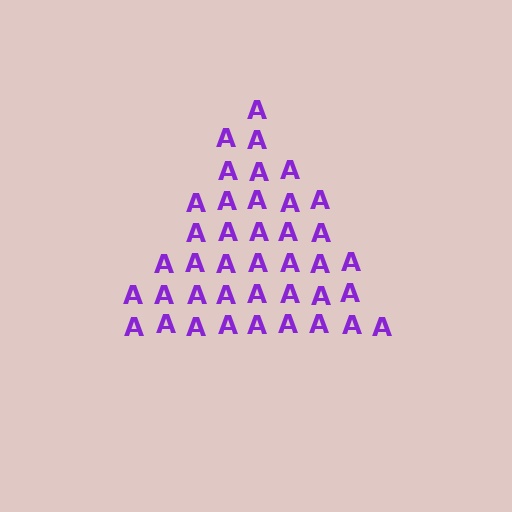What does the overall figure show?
The overall figure shows a triangle.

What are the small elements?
The small elements are letter A's.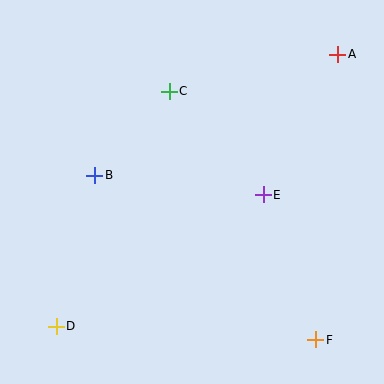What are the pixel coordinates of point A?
Point A is at (338, 54).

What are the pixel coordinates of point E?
Point E is at (263, 195).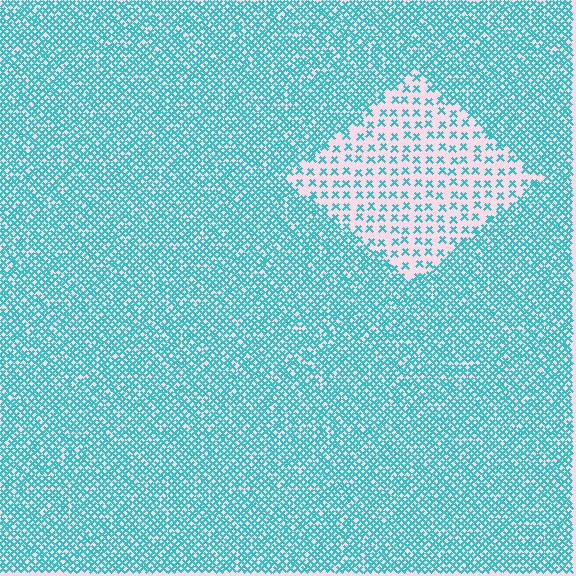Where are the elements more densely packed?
The elements are more densely packed outside the diamond boundary.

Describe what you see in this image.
The image contains small cyan elements arranged at two different densities. A diamond-shaped region is visible where the elements are less densely packed than the surrounding area.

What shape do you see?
I see a diamond.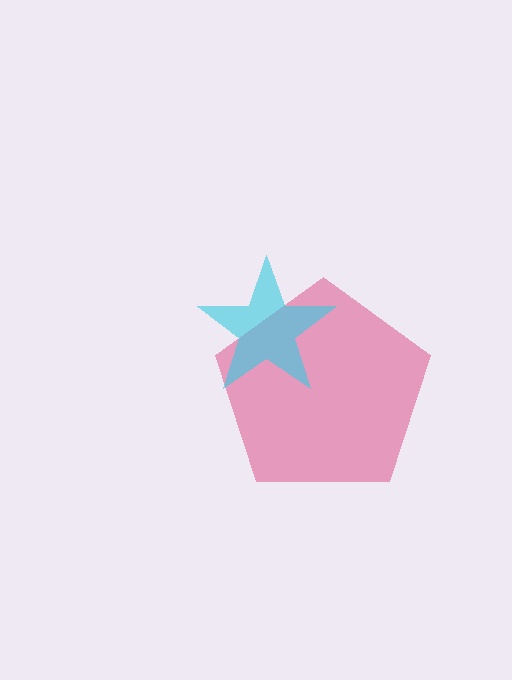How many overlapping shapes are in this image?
There are 2 overlapping shapes in the image.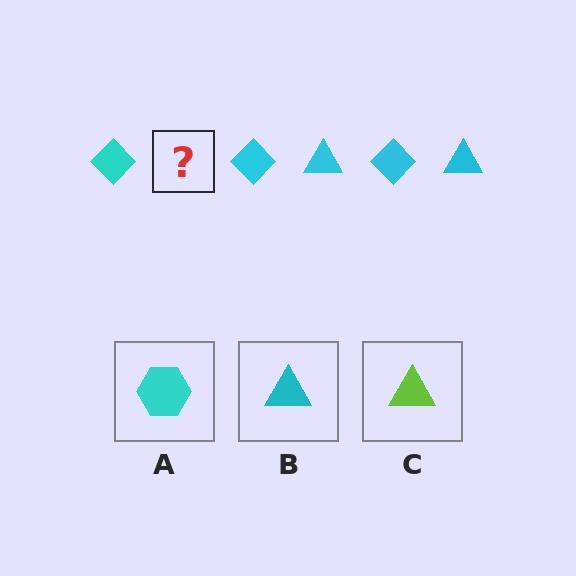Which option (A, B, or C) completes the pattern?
B.